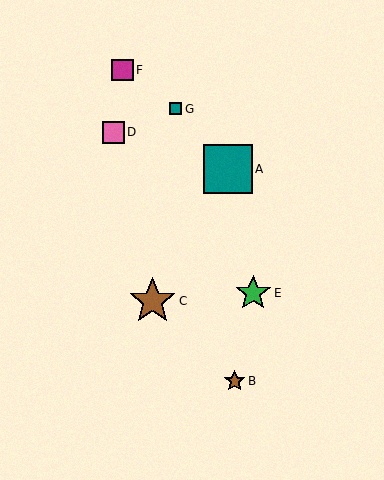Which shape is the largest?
The teal square (labeled A) is the largest.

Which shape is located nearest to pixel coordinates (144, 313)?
The brown star (labeled C) at (152, 301) is nearest to that location.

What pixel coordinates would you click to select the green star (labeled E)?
Click at (253, 293) to select the green star E.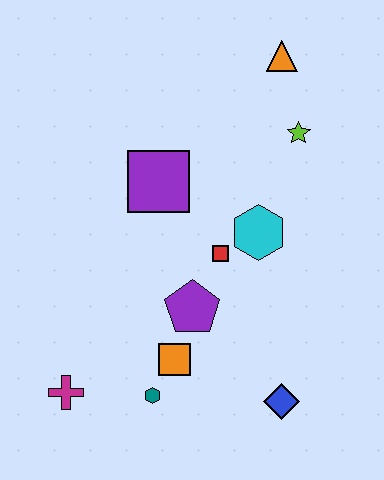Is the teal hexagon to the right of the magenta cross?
Yes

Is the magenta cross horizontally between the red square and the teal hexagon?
No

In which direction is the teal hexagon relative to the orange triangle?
The teal hexagon is below the orange triangle.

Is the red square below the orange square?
No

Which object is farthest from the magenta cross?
The orange triangle is farthest from the magenta cross.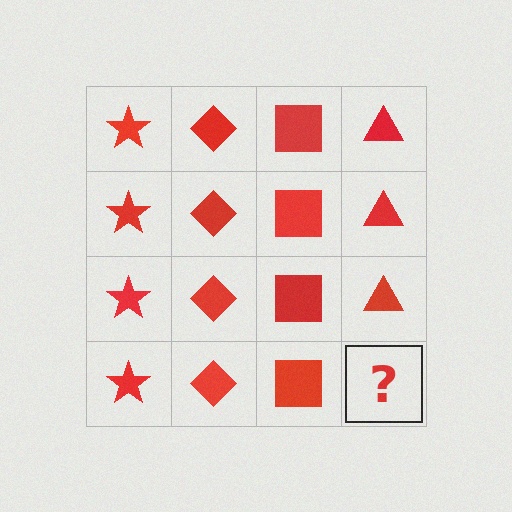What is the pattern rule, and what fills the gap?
The rule is that each column has a consistent shape. The gap should be filled with a red triangle.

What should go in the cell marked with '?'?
The missing cell should contain a red triangle.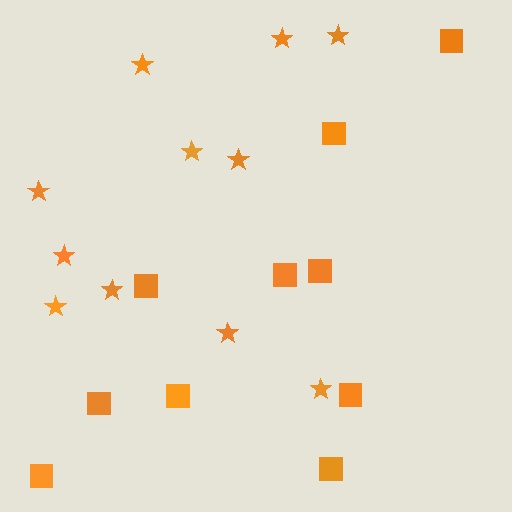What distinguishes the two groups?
There are 2 groups: one group of squares (10) and one group of stars (11).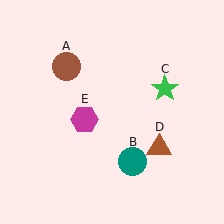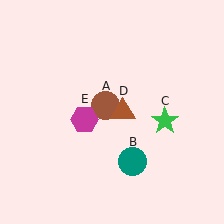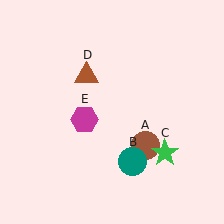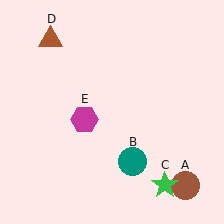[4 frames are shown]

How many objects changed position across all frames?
3 objects changed position: brown circle (object A), green star (object C), brown triangle (object D).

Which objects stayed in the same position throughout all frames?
Teal circle (object B) and magenta hexagon (object E) remained stationary.